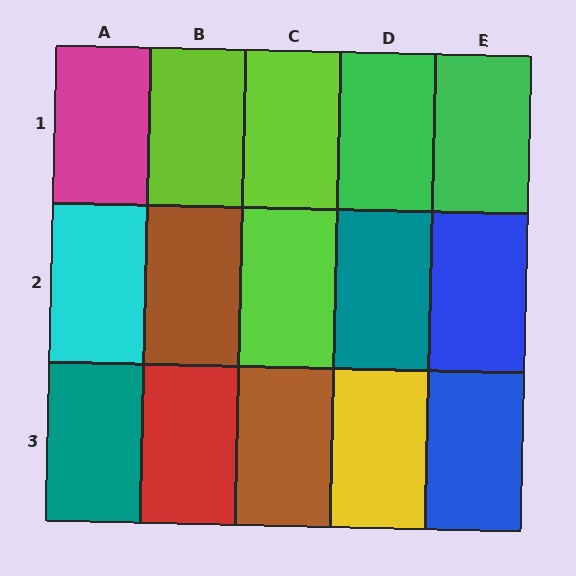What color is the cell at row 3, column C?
Brown.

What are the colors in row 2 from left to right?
Cyan, brown, lime, teal, blue.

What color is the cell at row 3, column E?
Blue.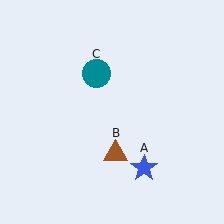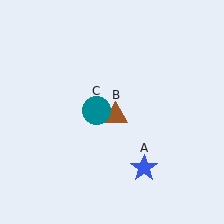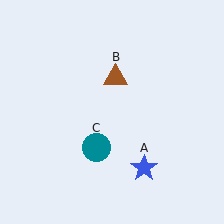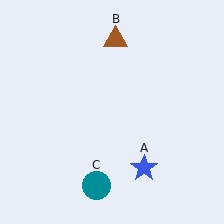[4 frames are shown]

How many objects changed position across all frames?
2 objects changed position: brown triangle (object B), teal circle (object C).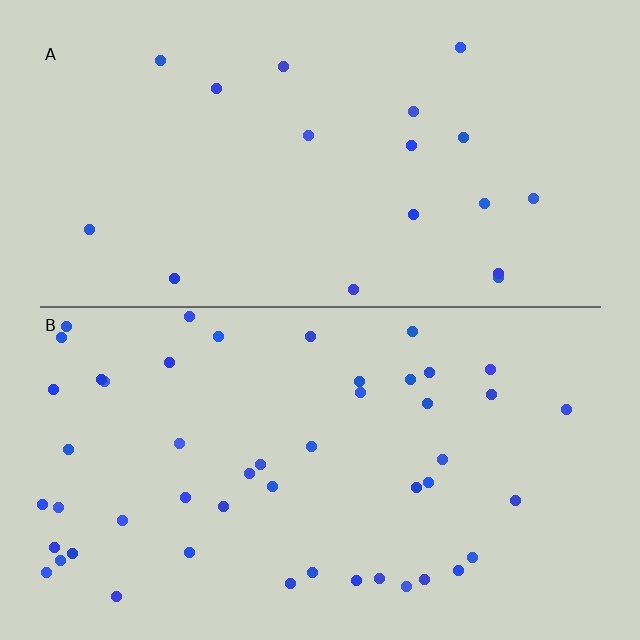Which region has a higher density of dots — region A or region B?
B (the bottom).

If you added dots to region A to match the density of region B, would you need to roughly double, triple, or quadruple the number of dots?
Approximately triple.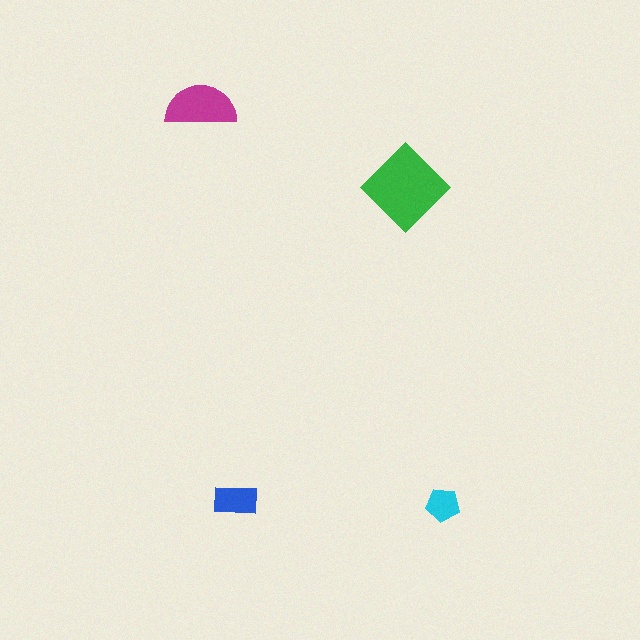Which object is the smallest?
The cyan pentagon.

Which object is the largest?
The green diamond.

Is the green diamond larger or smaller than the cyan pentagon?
Larger.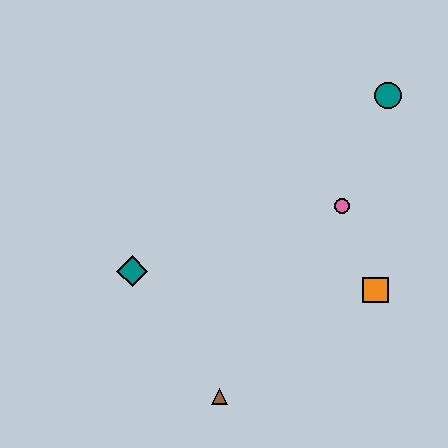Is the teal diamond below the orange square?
No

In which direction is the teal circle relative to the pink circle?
The teal circle is above the pink circle.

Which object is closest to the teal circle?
The pink circle is closest to the teal circle.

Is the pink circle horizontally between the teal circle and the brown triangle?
Yes